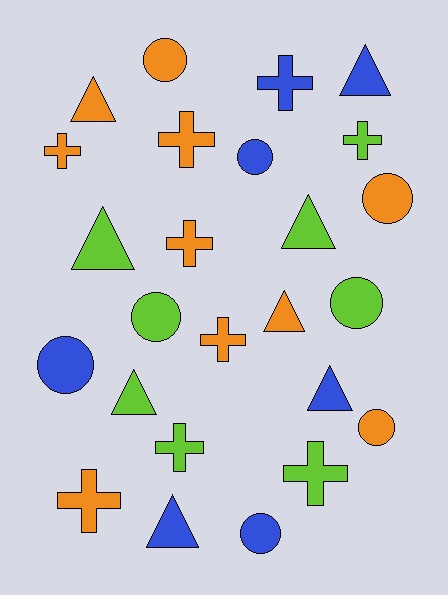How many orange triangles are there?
There are 2 orange triangles.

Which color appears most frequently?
Orange, with 10 objects.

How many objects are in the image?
There are 25 objects.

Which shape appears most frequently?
Cross, with 9 objects.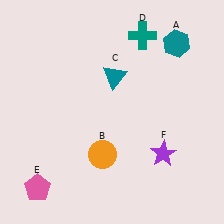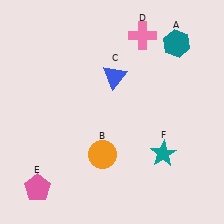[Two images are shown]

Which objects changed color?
C changed from teal to blue. D changed from teal to pink. F changed from purple to teal.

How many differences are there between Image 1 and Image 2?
There are 3 differences between the two images.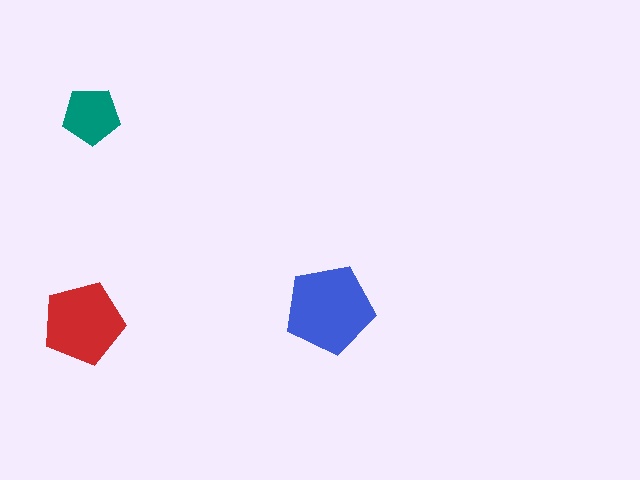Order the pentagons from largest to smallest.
the blue one, the red one, the teal one.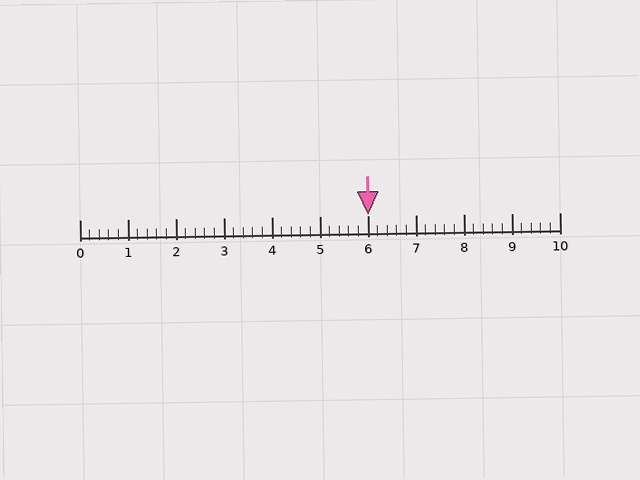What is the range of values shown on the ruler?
The ruler shows values from 0 to 10.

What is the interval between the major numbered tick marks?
The major tick marks are spaced 1 units apart.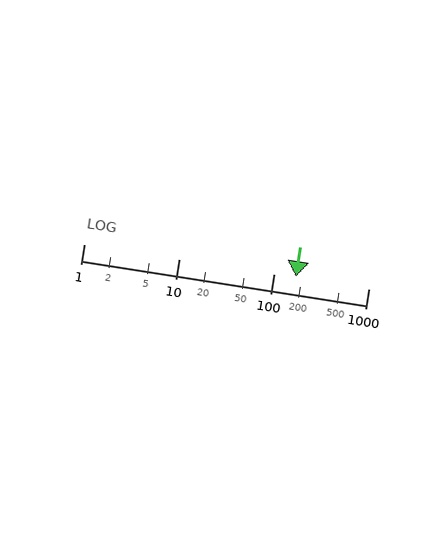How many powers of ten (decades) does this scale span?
The scale spans 3 decades, from 1 to 1000.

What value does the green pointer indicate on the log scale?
The pointer indicates approximately 170.